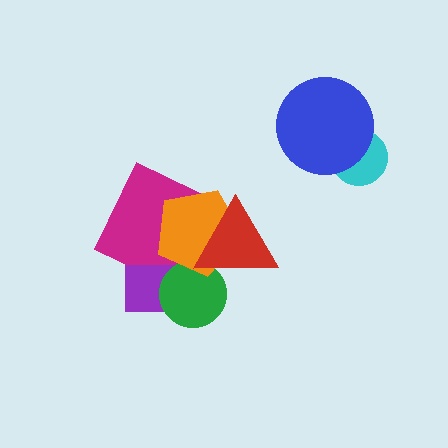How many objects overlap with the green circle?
3 objects overlap with the green circle.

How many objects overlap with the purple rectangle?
3 objects overlap with the purple rectangle.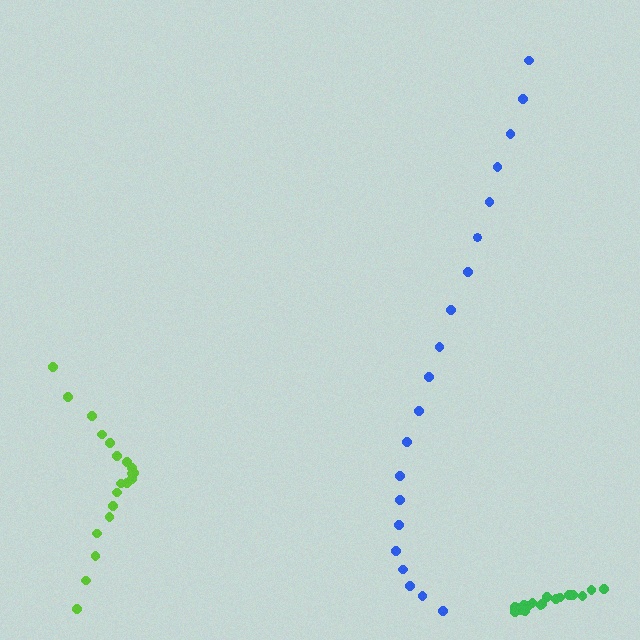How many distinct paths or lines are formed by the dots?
There are 3 distinct paths.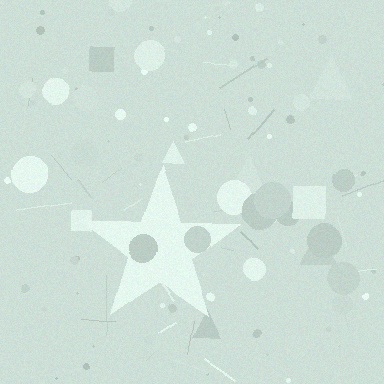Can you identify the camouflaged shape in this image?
The camouflaged shape is a star.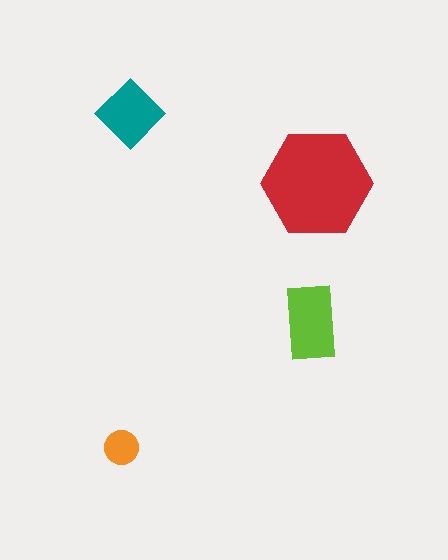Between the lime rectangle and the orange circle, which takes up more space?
The lime rectangle.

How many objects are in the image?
There are 4 objects in the image.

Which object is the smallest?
The orange circle.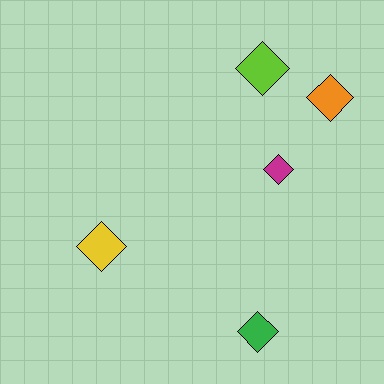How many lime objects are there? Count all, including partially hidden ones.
There is 1 lime object.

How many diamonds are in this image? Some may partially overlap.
There are 5 diamonds.